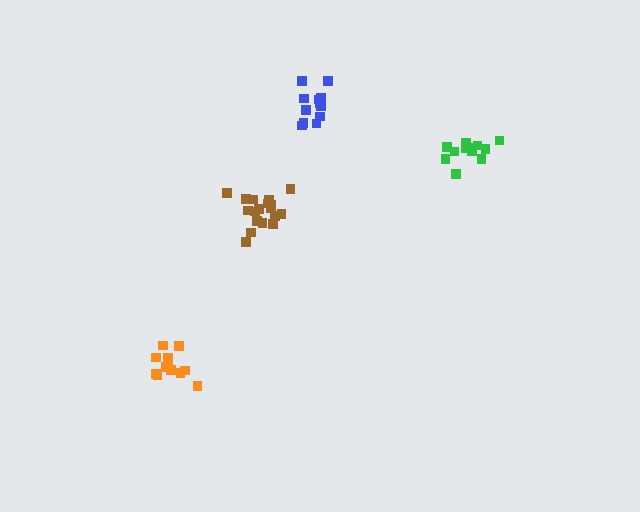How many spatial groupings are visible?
There are 4 spatial groupings.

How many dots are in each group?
Group 1: 18 dots, Group 2: 12 dots, Group 3: 12 dots, Group 4: 12 dots (54 total).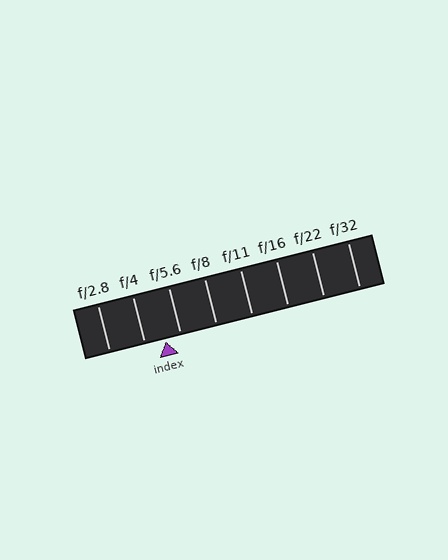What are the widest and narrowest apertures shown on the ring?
The widest aperture shown is f/2.8 and the narrowest is f/32.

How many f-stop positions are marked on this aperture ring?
There are 8 f-stop positions marked.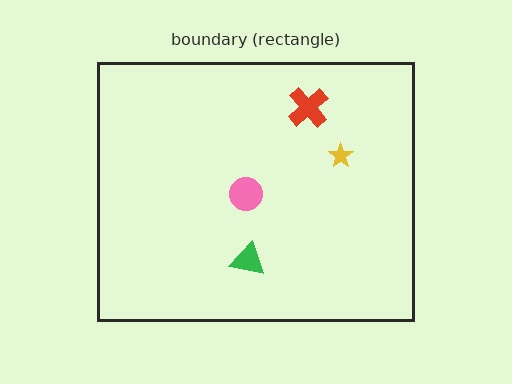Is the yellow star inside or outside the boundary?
Inside.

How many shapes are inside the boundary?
4 inside, 0 outside.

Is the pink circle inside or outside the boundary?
Inside.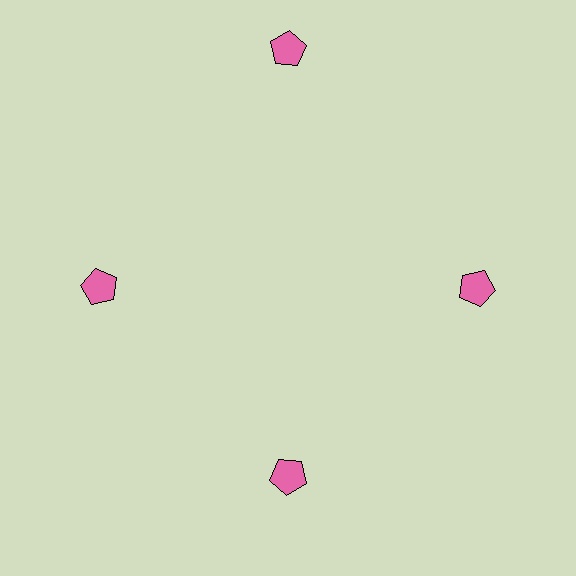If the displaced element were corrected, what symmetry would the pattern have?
It would have 4-fold rotational symmetry — the pattern would map onto itself every 90 degrees.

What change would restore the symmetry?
The symmetry would be restored by moving it inward, back onto the ring so that all 4 pentagons sit at equal angles and equal distance from the center.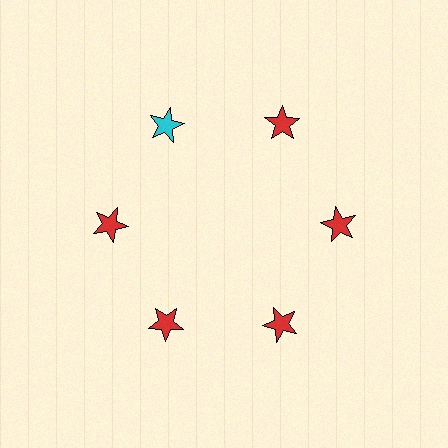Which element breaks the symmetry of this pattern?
The cyan star at roughly the 11 o'clock position breaks the symmetry. All other shapes are red stars.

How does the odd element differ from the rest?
It has a different color: cyan instead of red.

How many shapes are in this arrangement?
There are 6 shapes arranged in a ring pattern.